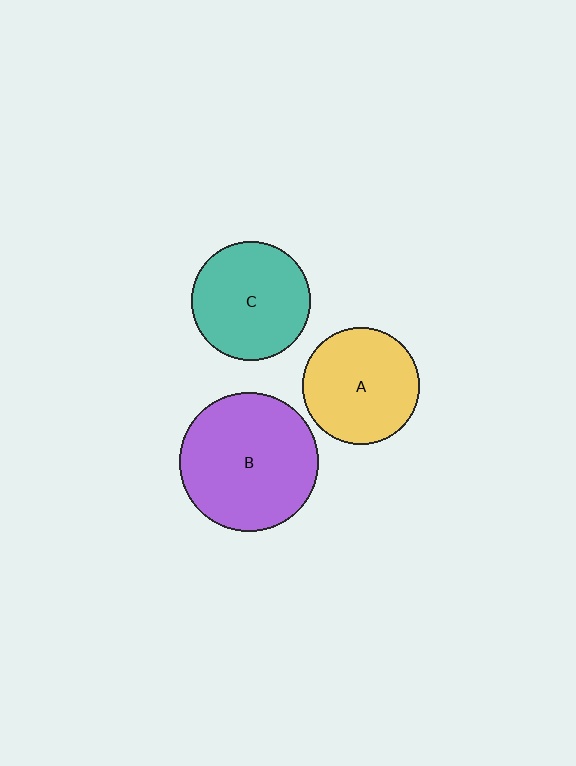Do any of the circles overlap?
No, none of the circles overlap.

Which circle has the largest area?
Circle B (purple).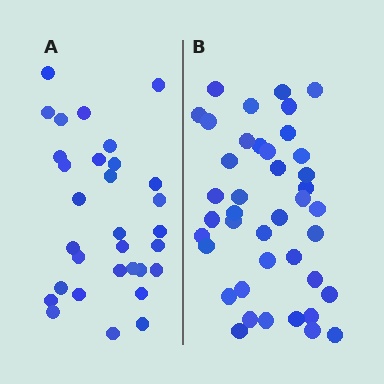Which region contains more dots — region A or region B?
Region B (the right region) has more dots.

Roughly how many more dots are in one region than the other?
Region B has roughly 10 or so more dots than region A.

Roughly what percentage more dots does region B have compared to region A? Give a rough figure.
About 30% more.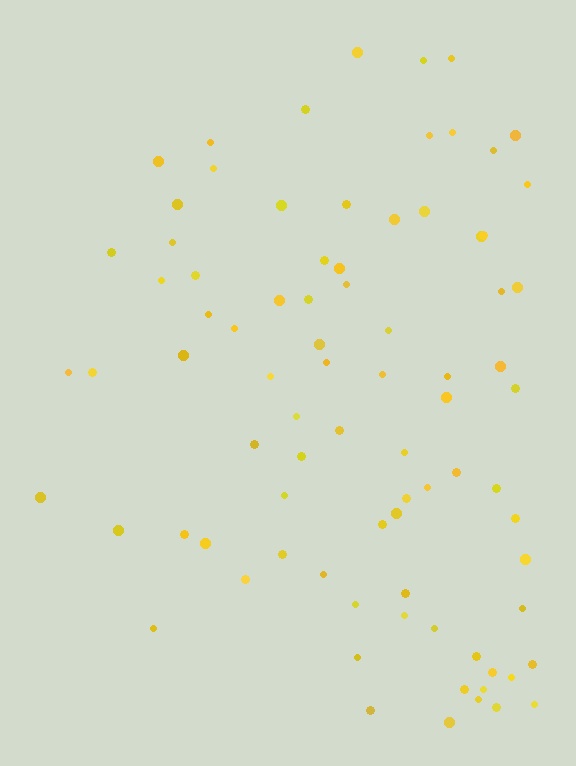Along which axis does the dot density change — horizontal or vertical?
Horizontal.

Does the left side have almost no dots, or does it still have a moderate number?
Still a moderate number, just noticeably fewer than the right.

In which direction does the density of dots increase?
From left to right, with the right side densest.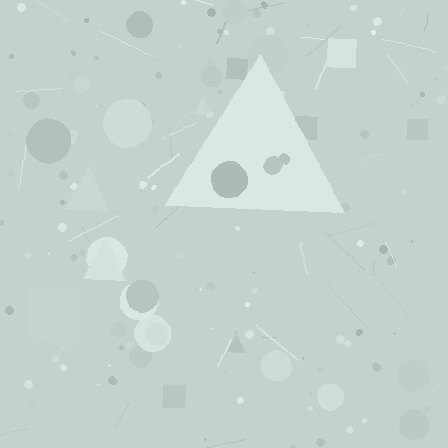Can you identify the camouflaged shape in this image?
The camouflaged shape is a triangle.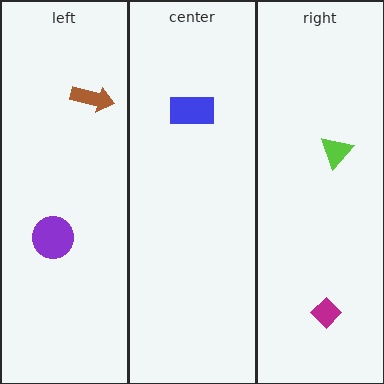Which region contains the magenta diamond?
The right region.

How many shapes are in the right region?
2.